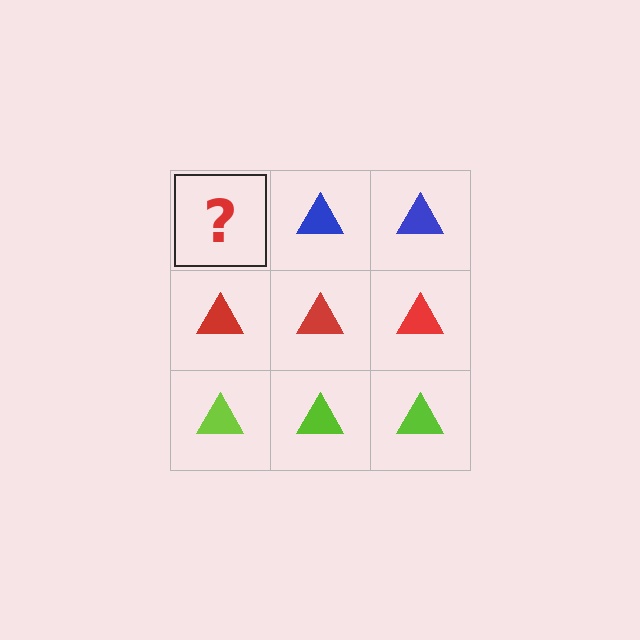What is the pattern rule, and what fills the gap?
The rule is that each row has a consistent color. The gap should be filled with a blue triangle.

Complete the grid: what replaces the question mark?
The question mark should be replaced with a blue triangle.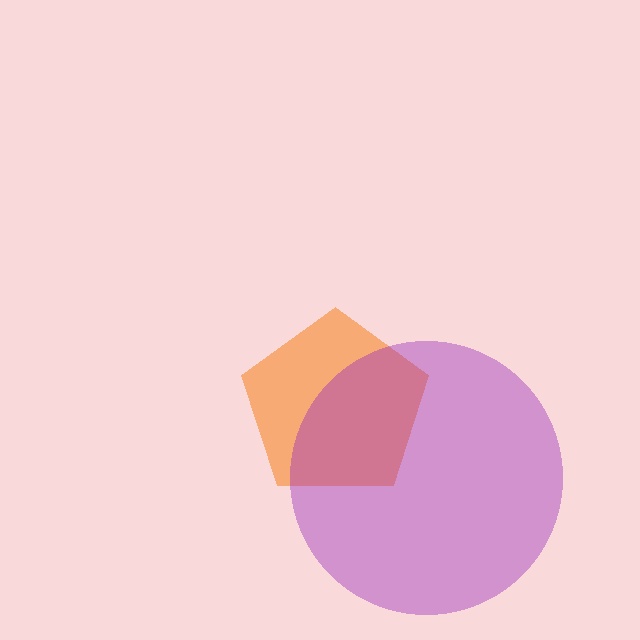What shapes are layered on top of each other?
The layered shapes are: an orange pentagon, a purple circle.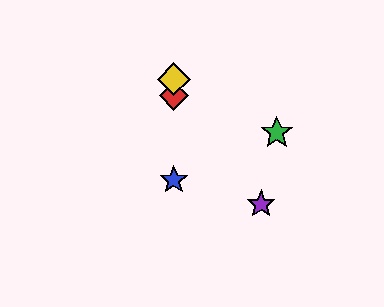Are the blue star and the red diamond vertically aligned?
Yes, both are at x≈174.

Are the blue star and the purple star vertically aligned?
No, the blue star is at x≈174 and the purple star is at x≈261.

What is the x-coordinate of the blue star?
The blue star is at x≈174.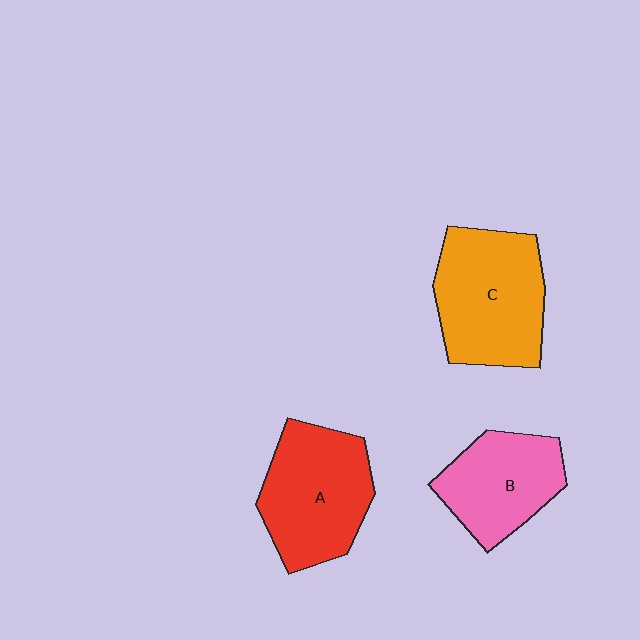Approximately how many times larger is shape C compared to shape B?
Approximately 1.3 times.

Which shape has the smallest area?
Shape B (pink).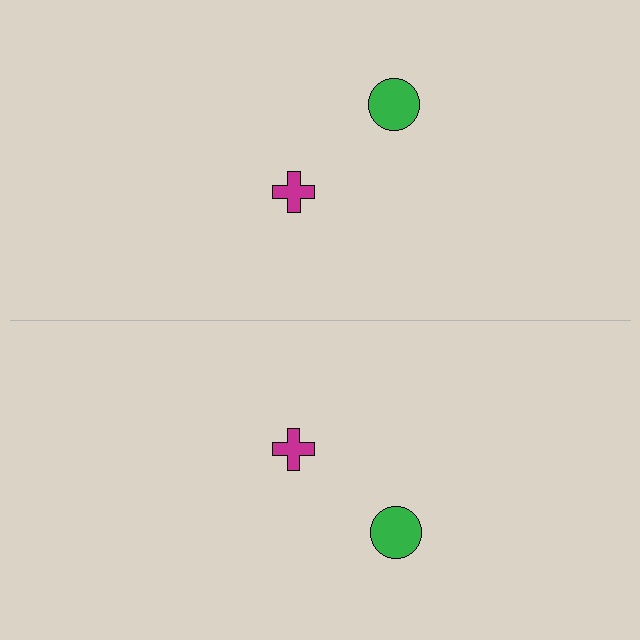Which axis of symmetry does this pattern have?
The pattern has a horizontal axis of symmetry running through the center of the image.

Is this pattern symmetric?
Yes, this pattern has bilateral (reflection) symmetry.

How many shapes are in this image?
There are 4 shapes in this image.